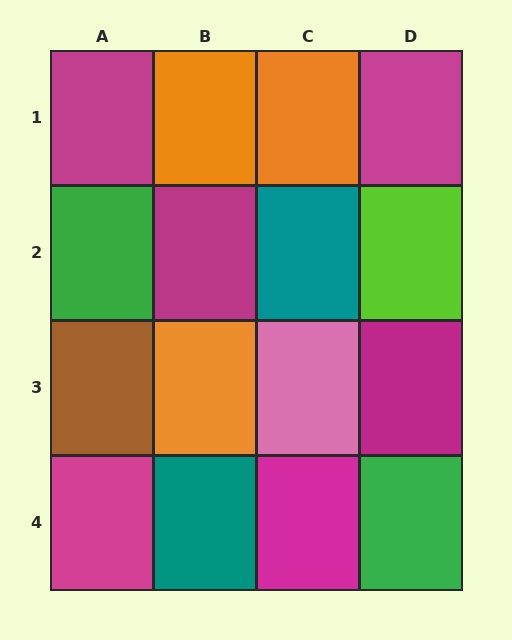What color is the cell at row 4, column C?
Magenta.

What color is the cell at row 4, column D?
Green.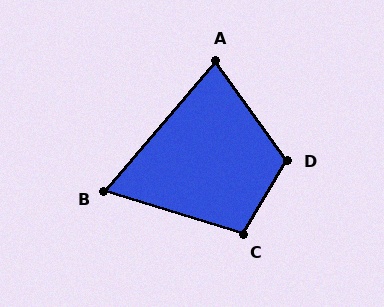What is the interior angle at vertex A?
Approximately 76 degrees (acute).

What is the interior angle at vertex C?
Approximately 104 degrees (obtuse).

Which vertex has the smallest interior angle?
B, at approximately 67 degrees.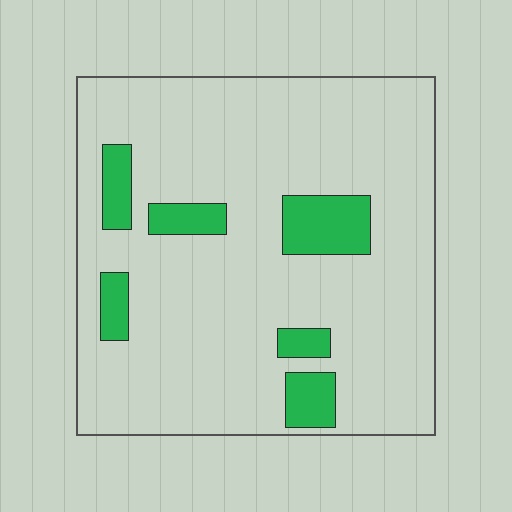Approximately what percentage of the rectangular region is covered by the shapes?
Approximately 15%.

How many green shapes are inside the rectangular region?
6.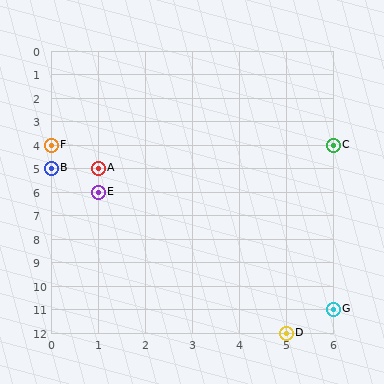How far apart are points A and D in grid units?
Points A and D are 4 columns and 7 rows apart (about 8.1 grid units diagonally).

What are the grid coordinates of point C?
Point C is at grid coordinates (6, 4).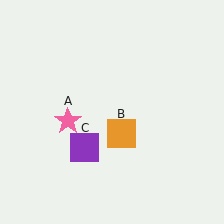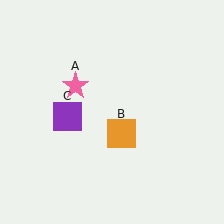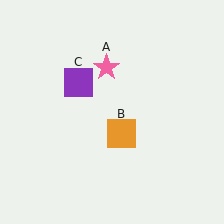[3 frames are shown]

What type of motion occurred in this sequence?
The pink star (object A), purple square (object C) rotated clockwise around the center of the scene.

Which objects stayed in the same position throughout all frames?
Orange square (object B) remained stationary.